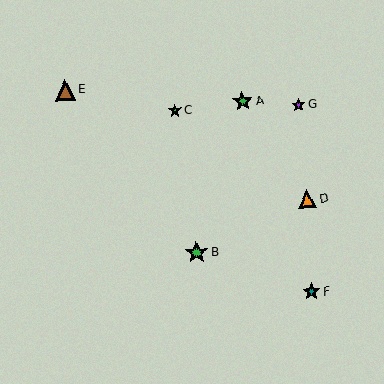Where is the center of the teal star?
The center of the teal star is at (312, 292).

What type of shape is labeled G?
Shape G is a purple star.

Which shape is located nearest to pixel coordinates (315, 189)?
The orange triangle (labeled D) at (307, 199) is nearest to that location.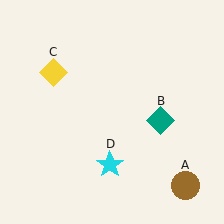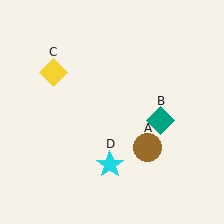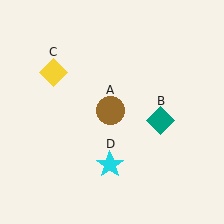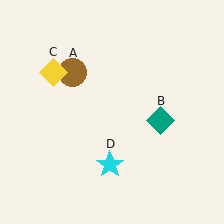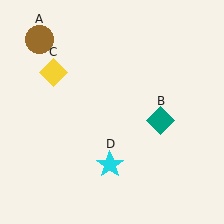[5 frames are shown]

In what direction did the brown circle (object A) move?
The brown circle (object A) moved up and to the left.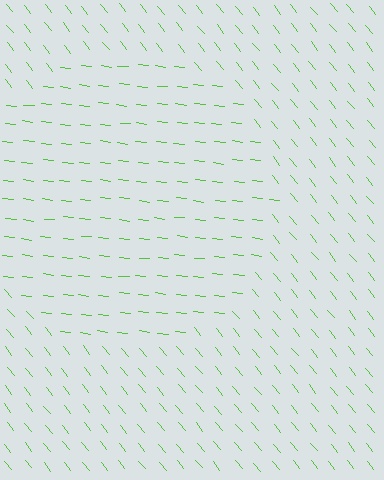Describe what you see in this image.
The image is filled with small lime line segments. A circle region in the image has lines oriented differently from the surrounding lines, creating a visible texture boundary.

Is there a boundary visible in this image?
Yes, there is a texture boundary formed by a change in line orientation.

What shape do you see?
I see a circle.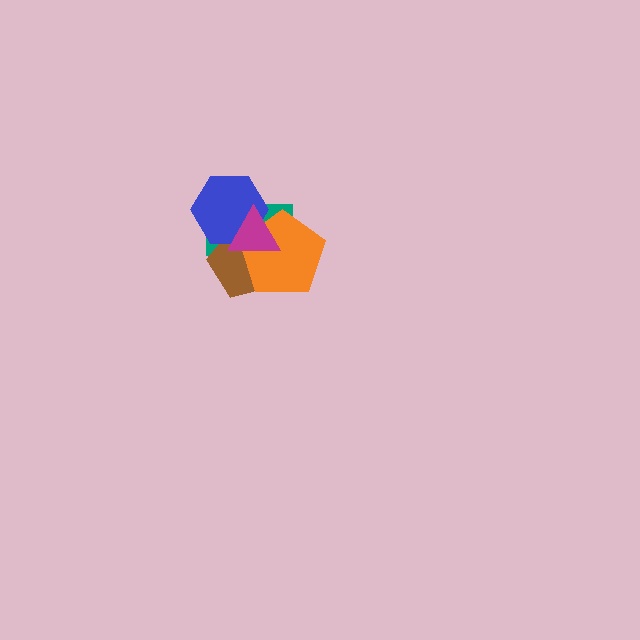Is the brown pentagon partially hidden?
Yes, it is partially covered by another shape.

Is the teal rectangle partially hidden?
Yes, it is partially covered by another shape.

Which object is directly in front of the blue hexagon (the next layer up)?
The orange pentagon is directly in front of the blue hexagon.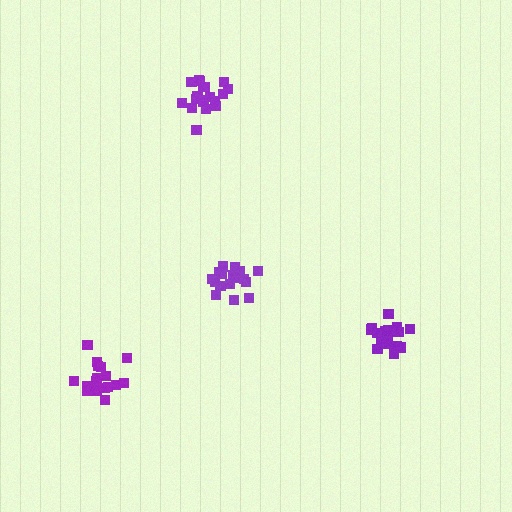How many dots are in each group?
Group 1: 20 dots, Group 2: 18 dots, Group 3: 17 dots, Group 4: 18 dots (73 total).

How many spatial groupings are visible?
There are 4 spatial groupings.